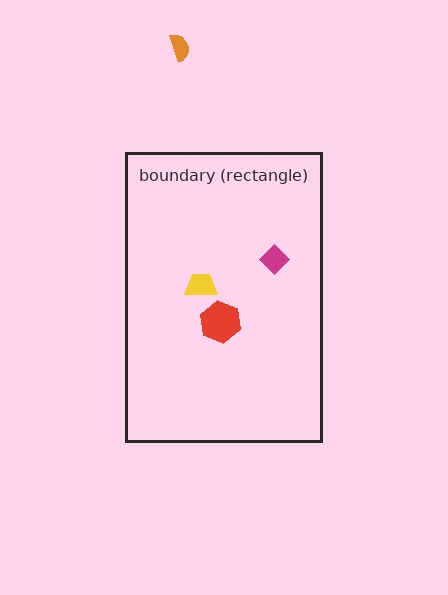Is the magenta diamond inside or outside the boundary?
Inside.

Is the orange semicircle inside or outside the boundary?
Outside.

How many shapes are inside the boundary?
3 inside, 1 outside.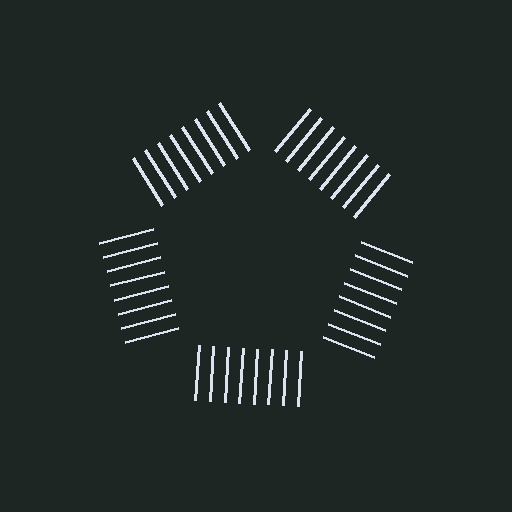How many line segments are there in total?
40 — 8 along each of the 5 edges.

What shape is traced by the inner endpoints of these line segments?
An illusory pentagon — the line segments terminate on its edges but no continuous stroke is drawn.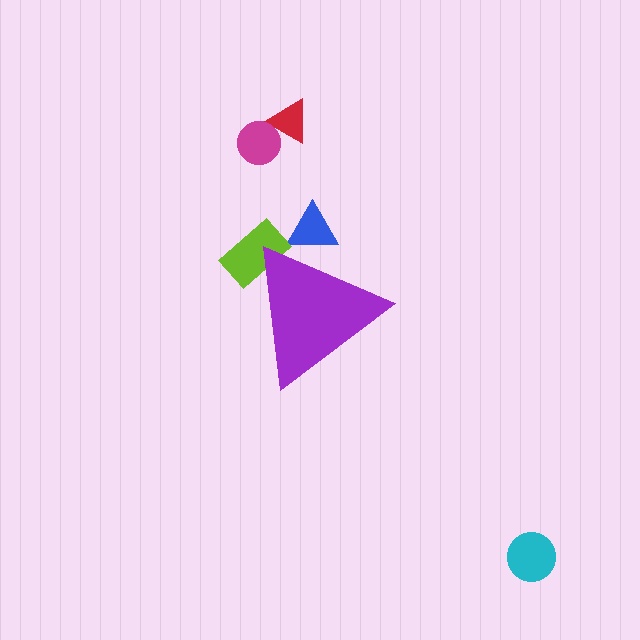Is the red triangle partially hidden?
No, the red triangle is fully visible.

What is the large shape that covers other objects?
A purple triangle.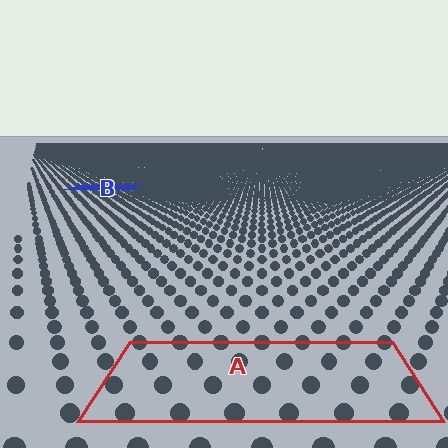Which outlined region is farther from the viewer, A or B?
Region B is farther from the viewer — the texture elements inside it appear smaller and more densely packed.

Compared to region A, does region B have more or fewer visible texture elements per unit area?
Region B has more texture elements per unit area — they are packed more densely because it is farther away.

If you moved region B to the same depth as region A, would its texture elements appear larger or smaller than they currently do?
They would appear larger. At a closer depth, the same texture elements are projected at a bigger on-screen size.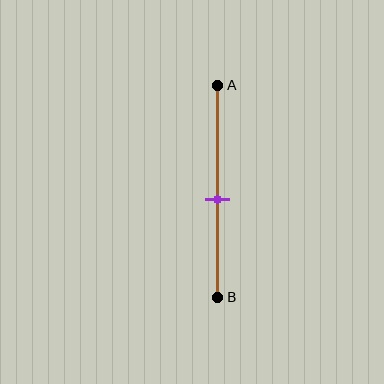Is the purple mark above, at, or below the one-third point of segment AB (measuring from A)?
The purple mark is below the one-third point of segment AB.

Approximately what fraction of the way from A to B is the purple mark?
The purple mark is approximately 55% of the way from A to B.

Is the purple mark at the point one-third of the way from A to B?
No, the mark is at about 55% from A, not at the 33% one-third point.